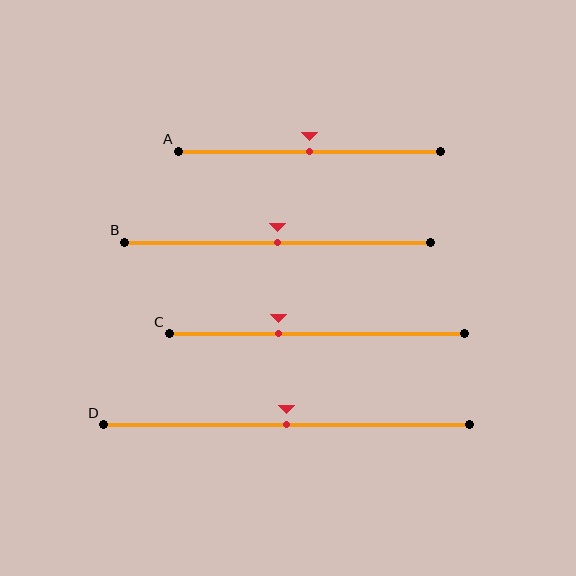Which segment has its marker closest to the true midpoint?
Segment A has its marker closest to the true midpoint.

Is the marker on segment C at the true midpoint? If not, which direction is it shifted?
No, the marker on segment C is shifted to the left by about 13% of the segment length.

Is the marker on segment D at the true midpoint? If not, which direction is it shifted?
Yes, the marker on segment D is at the true midpoint.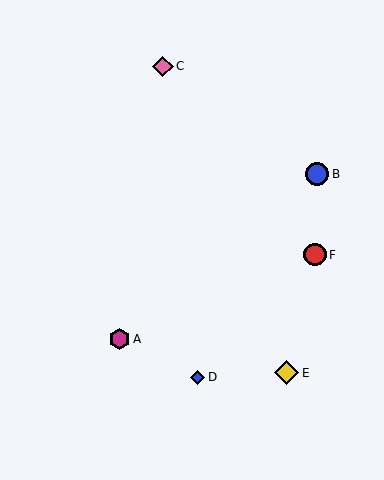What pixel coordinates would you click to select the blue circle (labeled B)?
Click at (317, 174) to select the blue circle B.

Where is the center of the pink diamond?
The center of the pink diamond is at (163, 66).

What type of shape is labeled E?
Shape E is a yellow diamond.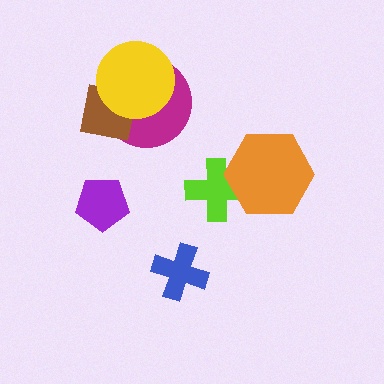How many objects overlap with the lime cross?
1 object overlaps with the lime cross.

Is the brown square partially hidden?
Yes, it is partially covered by another shape.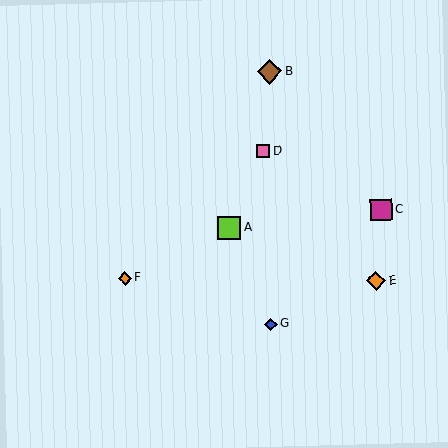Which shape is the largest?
The brown diamond (labeled B) is the largest.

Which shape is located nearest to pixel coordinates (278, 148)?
The pink square (labeled D) at (263, 151) is nearest to that location.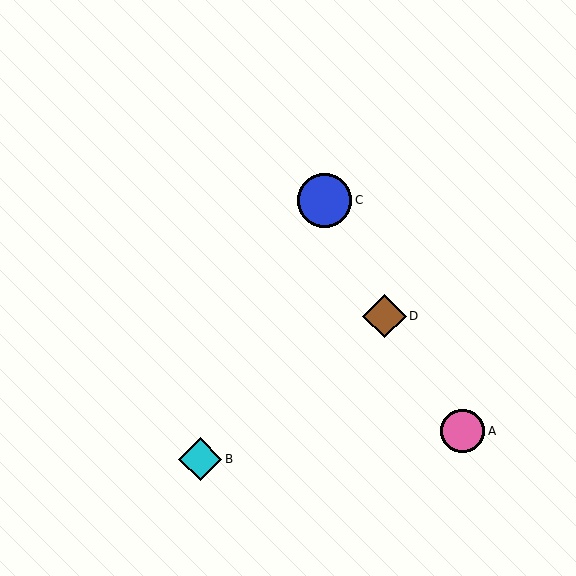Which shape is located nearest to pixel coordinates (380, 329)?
The brown diamond (labeled D) at (384, 316) is nearest to that location.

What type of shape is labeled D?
Shape D is a brown diamond.